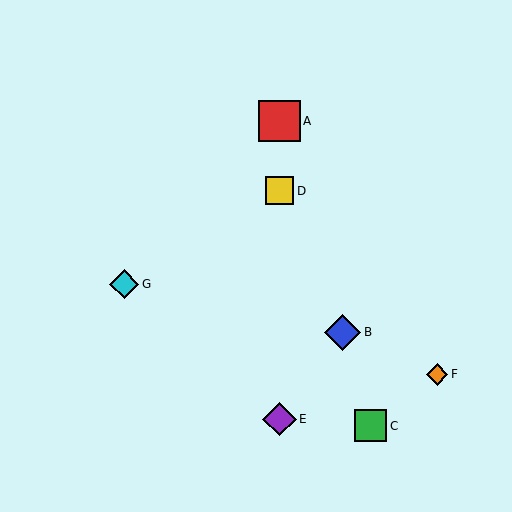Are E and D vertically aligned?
Yes, both are at x≈280.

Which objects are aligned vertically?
Objects A, D, E are aligned vertically.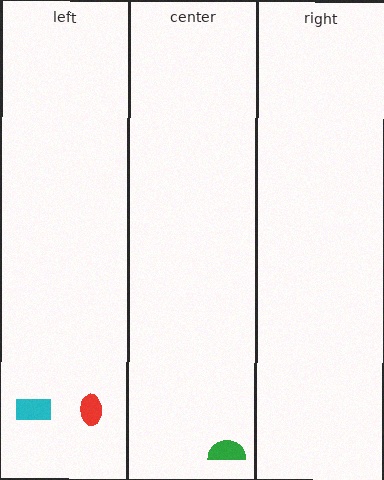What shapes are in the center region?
The green semicircle.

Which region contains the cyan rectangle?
The left region.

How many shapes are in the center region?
1.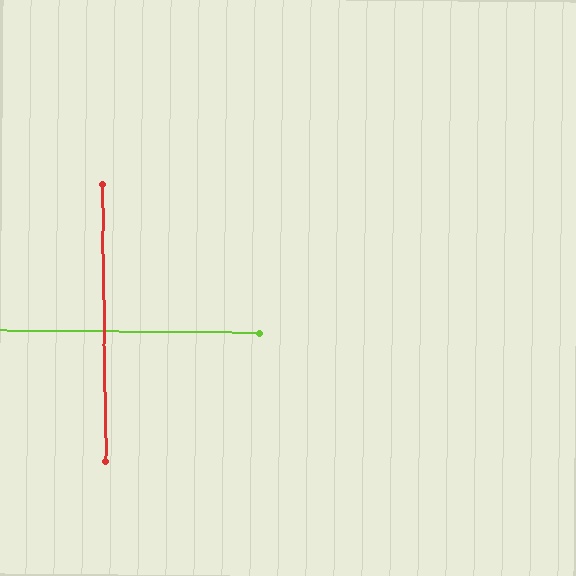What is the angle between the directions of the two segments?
Approximately 89 degrees.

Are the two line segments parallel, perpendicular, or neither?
Perpendicular — they meet at approximately 89°.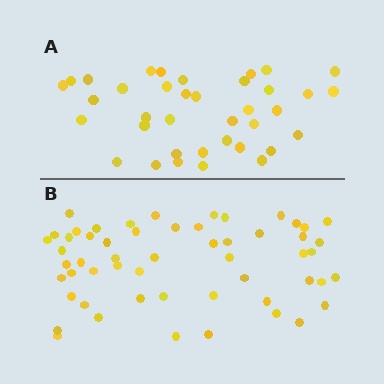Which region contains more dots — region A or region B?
Region B (the bottom region) has more dots.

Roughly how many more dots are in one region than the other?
Region B has approximately 20 more dots than region A.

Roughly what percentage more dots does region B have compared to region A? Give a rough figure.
About 50% more.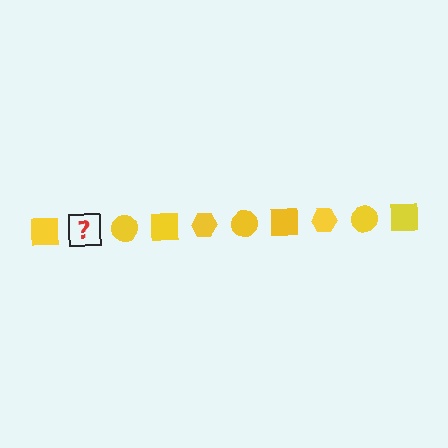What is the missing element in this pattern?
The missing element is a yellow hexagon.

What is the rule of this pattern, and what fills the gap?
The rule is that the pattern cycles through square, hexagon, circle shapes in yellow. The gap should be filled with a yellow hexagon.